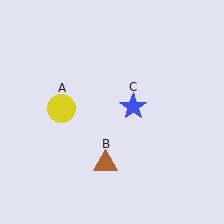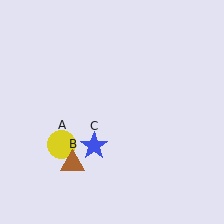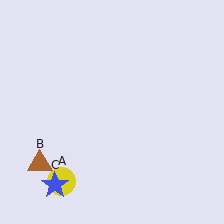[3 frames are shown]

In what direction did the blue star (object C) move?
The blue star (object C) moved down and to the left.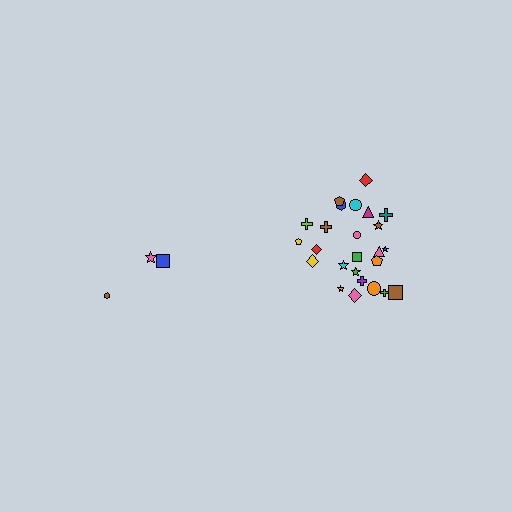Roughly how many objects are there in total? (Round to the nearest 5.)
Roughly 30 objects in total.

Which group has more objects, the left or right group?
The right group.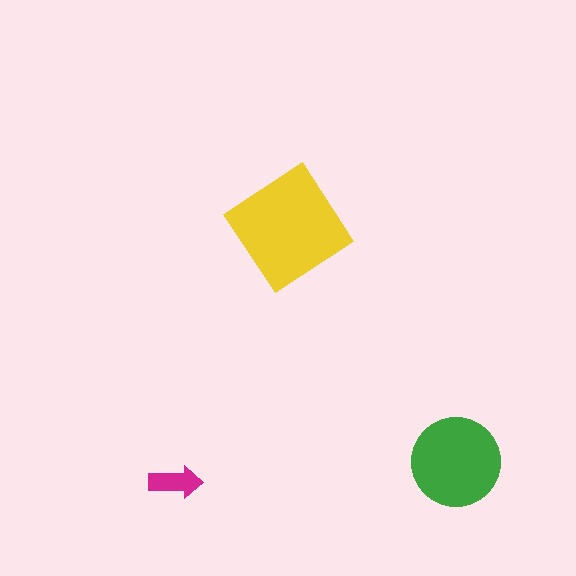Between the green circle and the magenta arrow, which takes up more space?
The green circle.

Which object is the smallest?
The magenta arrow.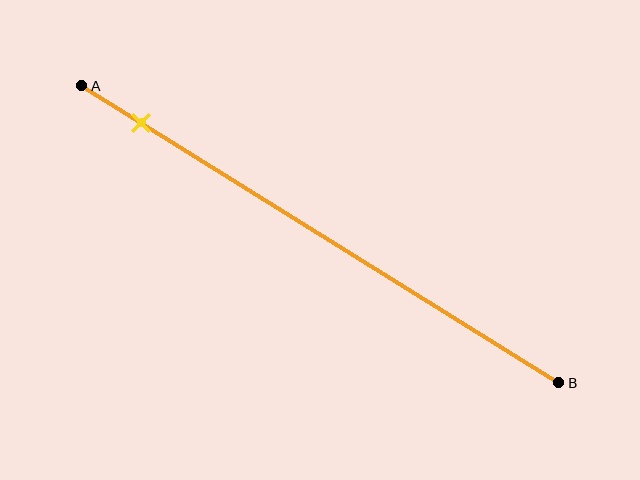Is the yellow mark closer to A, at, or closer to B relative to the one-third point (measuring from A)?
The yellow mark is closer to point A than the one-third point of segment AB.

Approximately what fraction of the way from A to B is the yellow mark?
The yellow mark is approximately 10% of the way from A to B.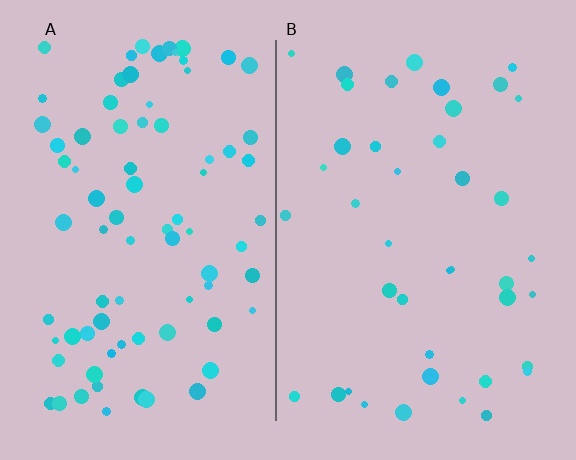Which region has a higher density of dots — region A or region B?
A (the left).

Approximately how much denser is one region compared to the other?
Approximately 2.0× — region A over region B.